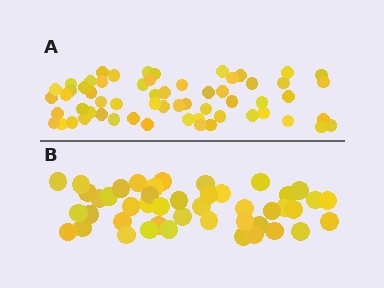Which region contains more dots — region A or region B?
Region A (the top region) has more dots.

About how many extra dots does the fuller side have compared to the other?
Region A has approximately 15 more dots than region B.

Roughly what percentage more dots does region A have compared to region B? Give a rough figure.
About 35% more.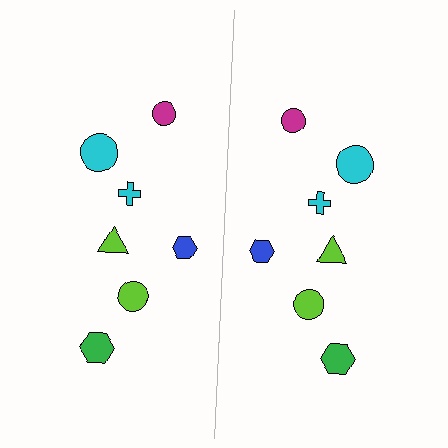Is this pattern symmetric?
Yes, this pattern has bilateral (reflection) symmetry.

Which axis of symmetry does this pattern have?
The pattern has a vertical axis of symmetry running through the center of the image.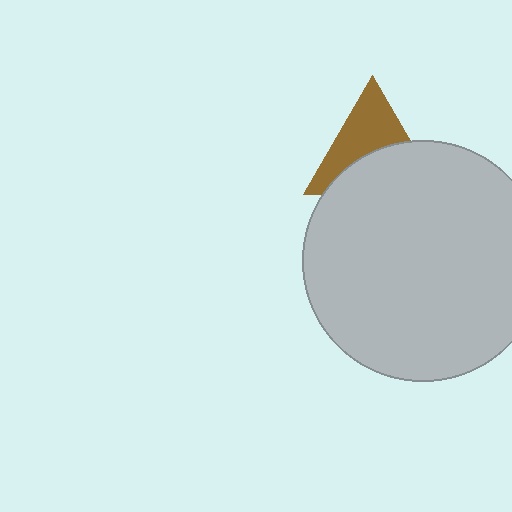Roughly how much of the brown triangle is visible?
About half of it is visible (roughly 51%).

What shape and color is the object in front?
The object in front is a light gray circle.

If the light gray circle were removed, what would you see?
You would see the complete brown triangle.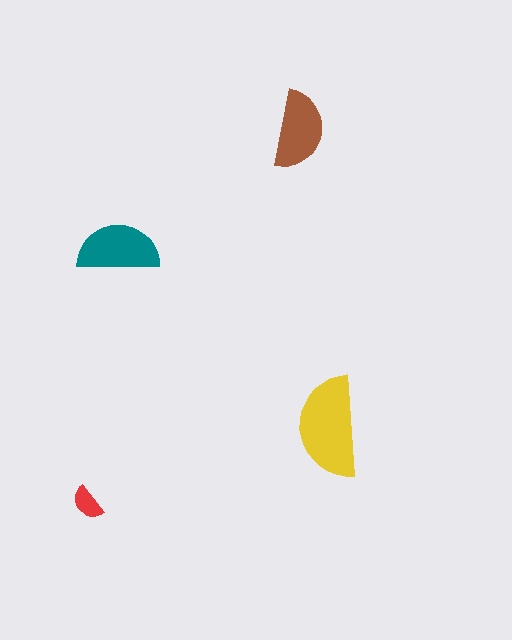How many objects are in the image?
There are 4 objects in the image.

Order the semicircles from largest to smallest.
the yellow one, the teal one, the brown one, the red one.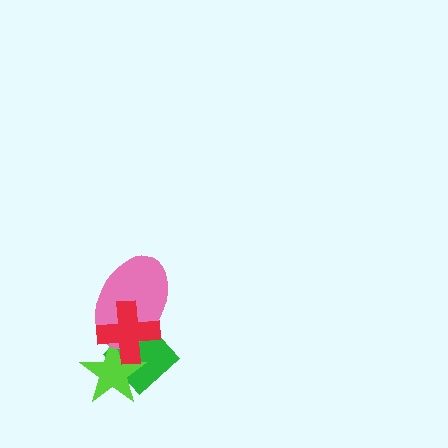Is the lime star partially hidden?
Yes, it is partially covered by another shape.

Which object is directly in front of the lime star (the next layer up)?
The pink ellipse is directly in front of the lime star.